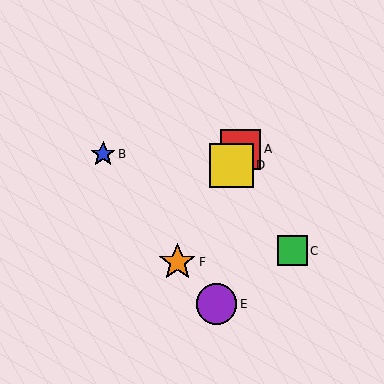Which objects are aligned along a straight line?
Objects A, D, F are aligned along a straight line.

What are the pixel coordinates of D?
Object D is at (232, 165).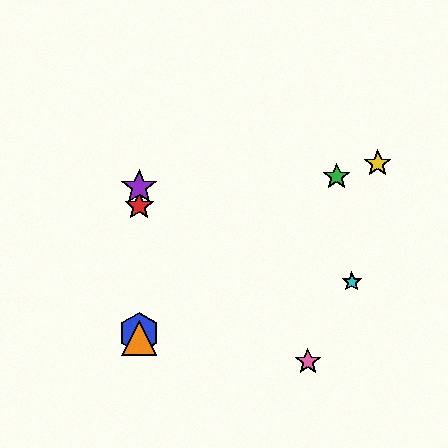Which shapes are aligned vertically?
The red star, the blue hexagon, the purple star, the orange triangle are aligned vertically.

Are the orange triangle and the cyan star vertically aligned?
No, the orange triangle is at x≈139 and the cyan star is at x≈352.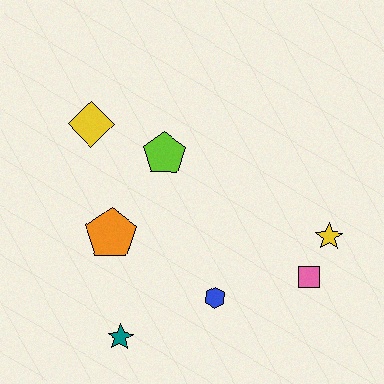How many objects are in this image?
There are 7 objects.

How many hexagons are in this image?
There is 1 hexagon.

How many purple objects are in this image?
There are no purple objects.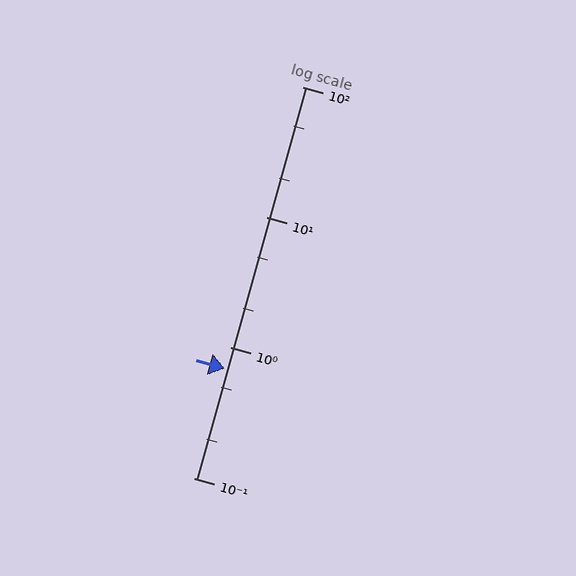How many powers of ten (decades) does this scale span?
The scale spans 3 decades, from 0.1 to 100.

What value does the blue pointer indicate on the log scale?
The pointer indicates approximately 0.69.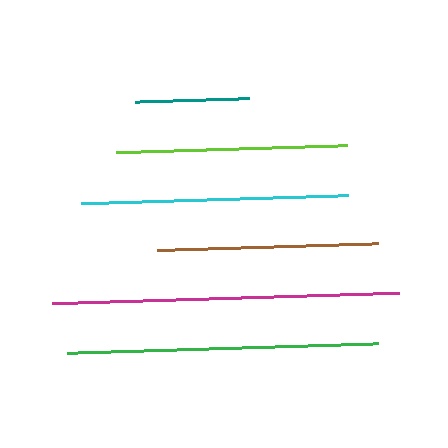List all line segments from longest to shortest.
From longest to shortest: magenta, green, cyan, lime, brown, teal.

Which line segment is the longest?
The magenta line is the longest at approximately 348 pixels.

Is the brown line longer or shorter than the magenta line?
The magenta line is longer than the brown line.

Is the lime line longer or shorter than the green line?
The green line is longer than the lime line.